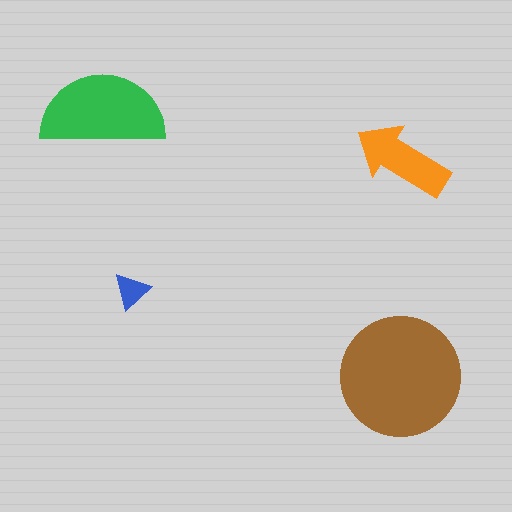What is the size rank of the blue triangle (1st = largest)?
4th.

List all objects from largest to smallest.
The brown circle, the green semicircle, the orange arrow, the blue triangle.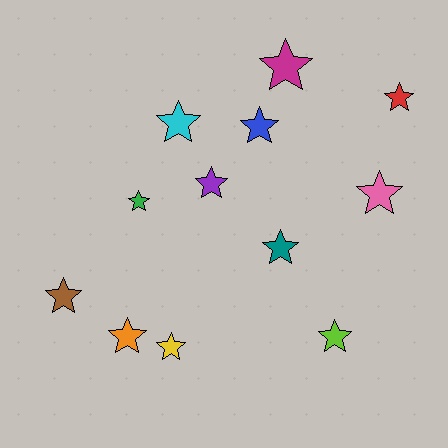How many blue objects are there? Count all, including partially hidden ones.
There is 1 blue object.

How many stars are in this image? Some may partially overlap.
There are 12 stars.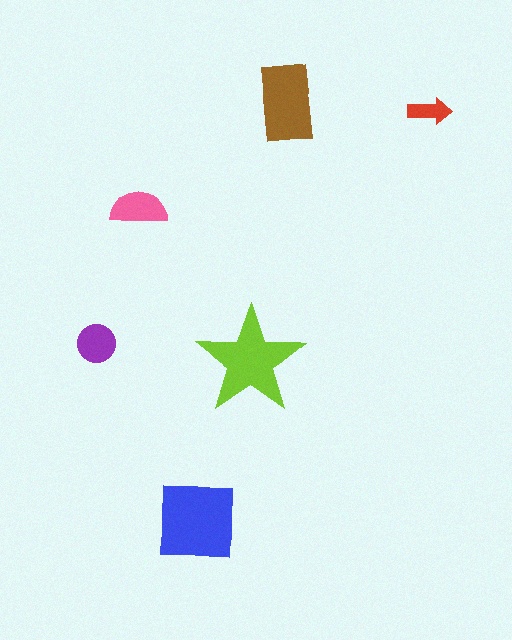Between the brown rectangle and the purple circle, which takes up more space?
The brown rectangle.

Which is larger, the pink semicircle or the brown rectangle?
The brown rectangle.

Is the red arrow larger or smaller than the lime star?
Smaller.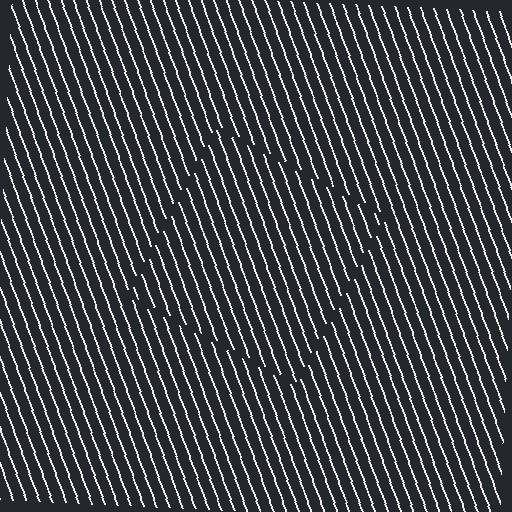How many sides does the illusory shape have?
4 sides — the line-ends trace a square.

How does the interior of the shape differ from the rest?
The interior of the shape contains the same grating, shifted by half a period — the contour is defined by the phase discontinuity where line-ends from the inner and outer gratings abut.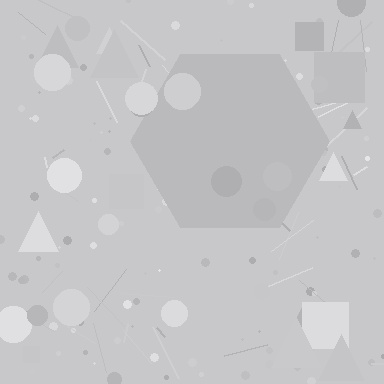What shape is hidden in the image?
A hexagon is hidden in the image.